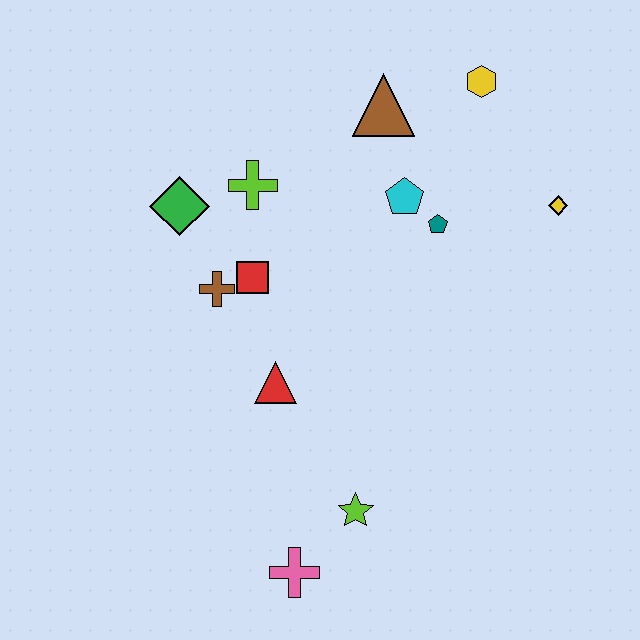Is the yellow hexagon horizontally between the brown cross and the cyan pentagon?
No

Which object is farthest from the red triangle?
The yellow hexagon is farthest from the red triangle.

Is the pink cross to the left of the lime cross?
No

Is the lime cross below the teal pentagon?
No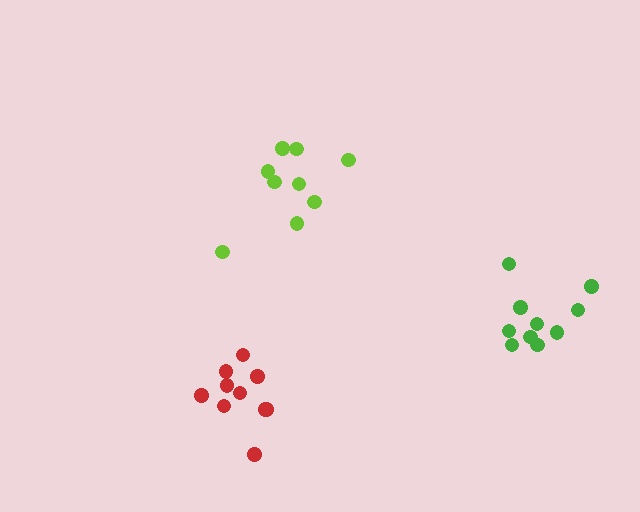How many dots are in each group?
Group 1: 9 dots, Group 2: 10 dots, Group 3: 10 dots (29 total).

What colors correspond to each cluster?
The clusters are colored: lime, red, green.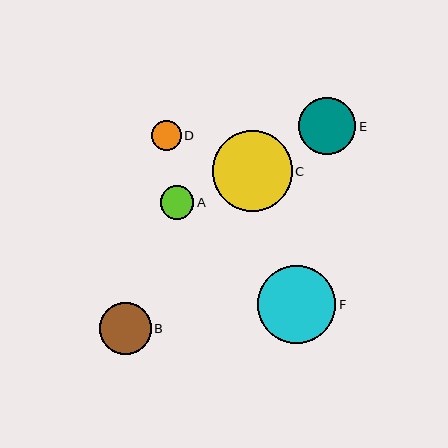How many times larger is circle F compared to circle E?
Circle F is approximately 1.4 times the size of circle E.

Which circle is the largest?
Circle C is the largest with a size of approximately 80 pixels.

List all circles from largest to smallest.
From largest to smallest: C, F, E, B, A, D.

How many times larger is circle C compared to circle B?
Circle C is approximately 1.5 times the size of circle B.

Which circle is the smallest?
Circle D is the smallest with a size of approximately 30 pixels.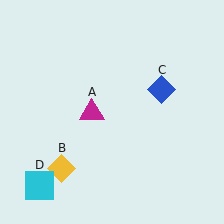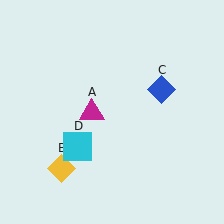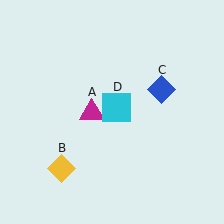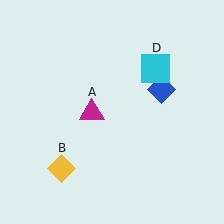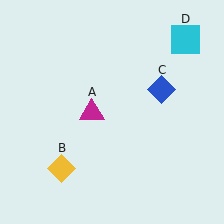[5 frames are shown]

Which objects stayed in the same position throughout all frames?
Magenta triangle (object A) and yellow diamond (object B) and blue diamond (object C) remained stationary.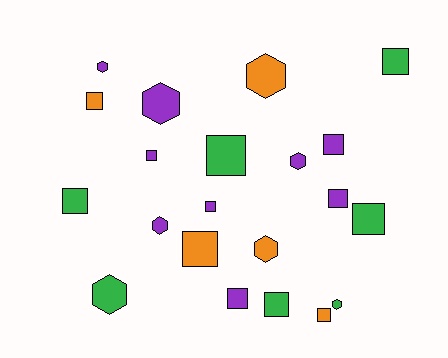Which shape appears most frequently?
Square, with 13 objects.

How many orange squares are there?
There are 3 orange squares.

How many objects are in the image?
There are 21 objects.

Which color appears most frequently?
Purple, with 9 objects.